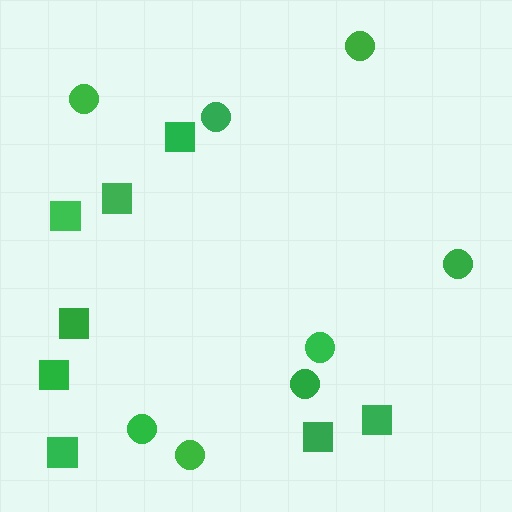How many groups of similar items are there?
There are 2 groups: one group of circles (8) and one group of squares (8).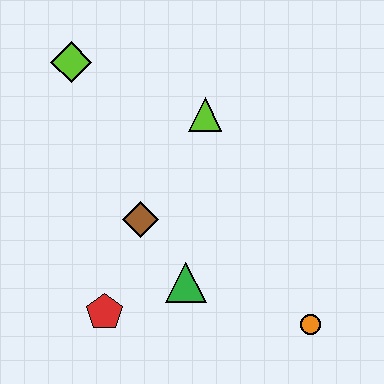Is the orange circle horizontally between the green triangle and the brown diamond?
No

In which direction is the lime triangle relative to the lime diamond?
The lime triangle is to the right of the lime diamond.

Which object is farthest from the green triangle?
The lime diamond is farthest from the green triangle.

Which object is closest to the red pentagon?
The green triangle is closest to the red pentagon.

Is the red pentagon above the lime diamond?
No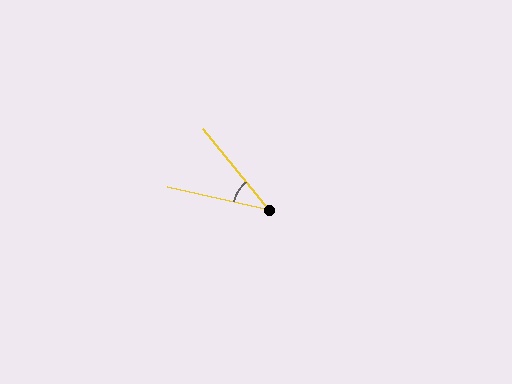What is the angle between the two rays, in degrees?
Approximately 38 degrees.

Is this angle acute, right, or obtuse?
It is acute.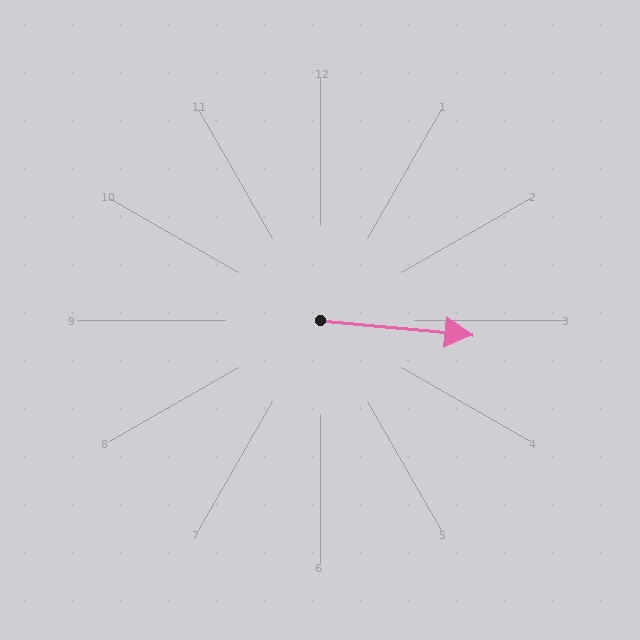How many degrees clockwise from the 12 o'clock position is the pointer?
Approximately 96 degrees.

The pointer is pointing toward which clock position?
Roughly 3 o'clock.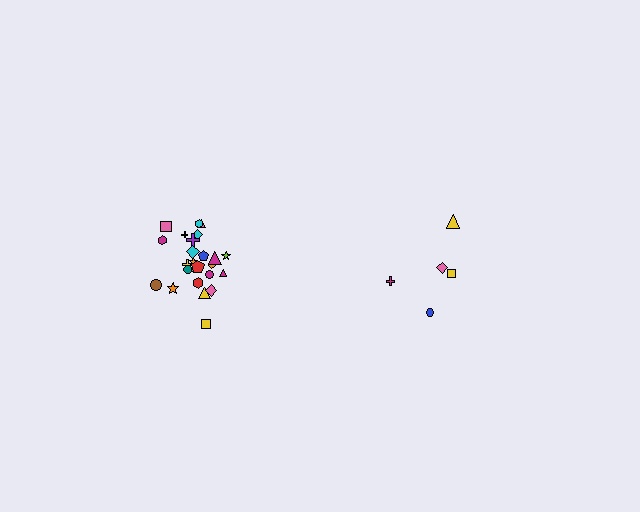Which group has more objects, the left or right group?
The left group.